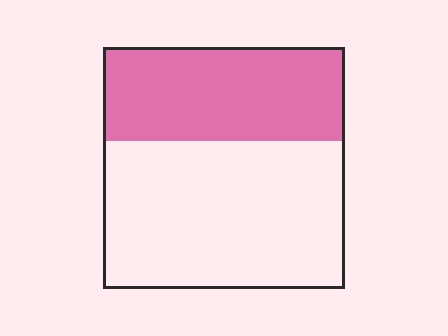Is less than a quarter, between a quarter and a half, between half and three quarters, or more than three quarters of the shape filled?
Between a quarter and a half.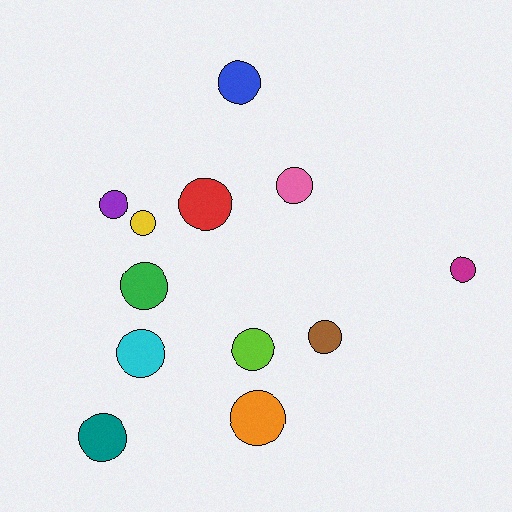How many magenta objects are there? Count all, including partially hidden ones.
There is 1 magenta object.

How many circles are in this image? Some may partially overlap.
There are 12 circles.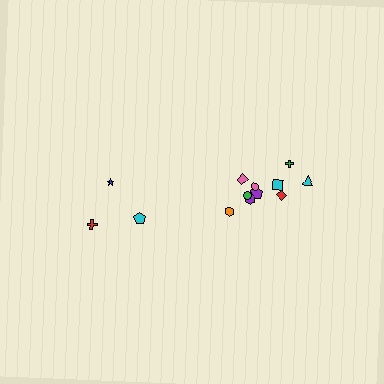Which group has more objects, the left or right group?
The right group.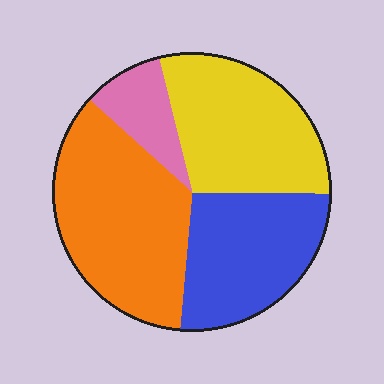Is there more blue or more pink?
Blue.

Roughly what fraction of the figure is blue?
Blue covers roughly 25% of the figure.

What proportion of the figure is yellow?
Yellow covers 29% of the figure.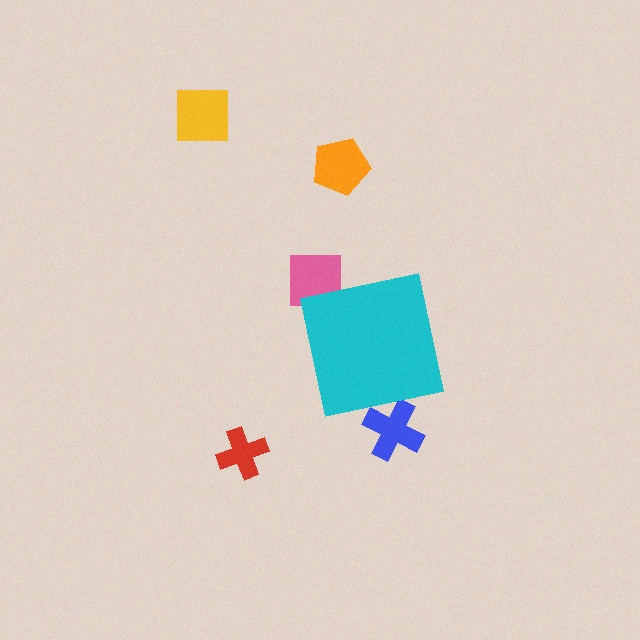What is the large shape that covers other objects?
A cyan square.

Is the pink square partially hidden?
Yes, the pink square is partially hidden behind the cyan square.